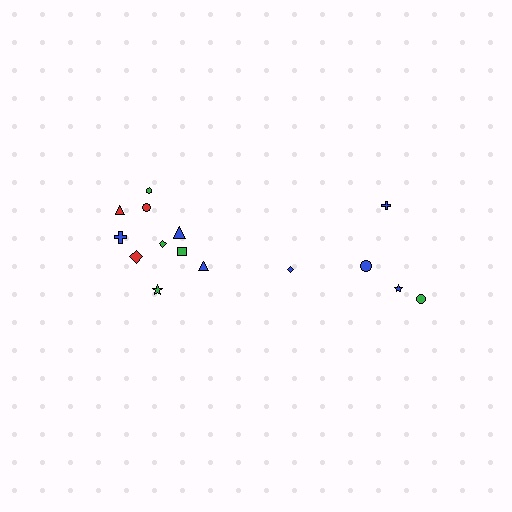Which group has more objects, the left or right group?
The left group.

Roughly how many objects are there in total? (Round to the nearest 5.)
Roughly 15 objects in total.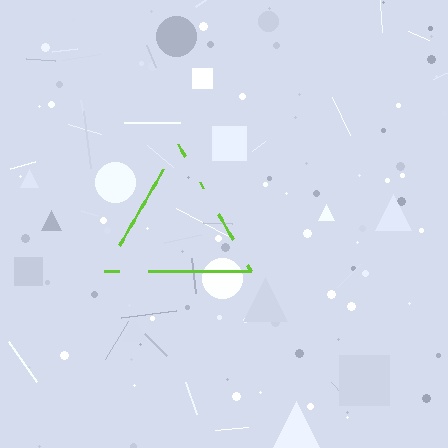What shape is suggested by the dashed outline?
The dashed outline suggests a triangle.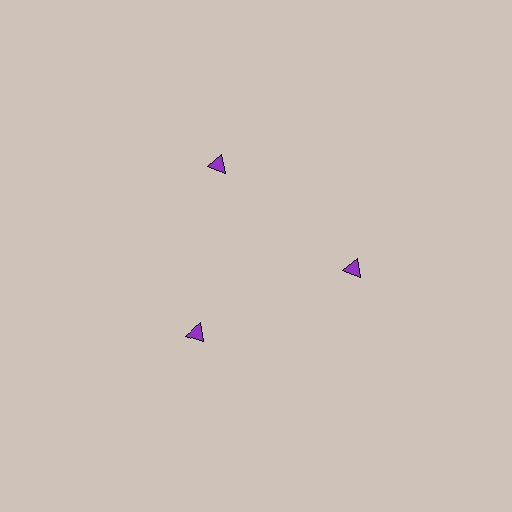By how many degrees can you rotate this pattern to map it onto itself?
The pattern maps onto itself every 120 degrees of rotation.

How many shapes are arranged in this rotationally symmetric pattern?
There are 3 shapes, arranged in 3 groups of 1.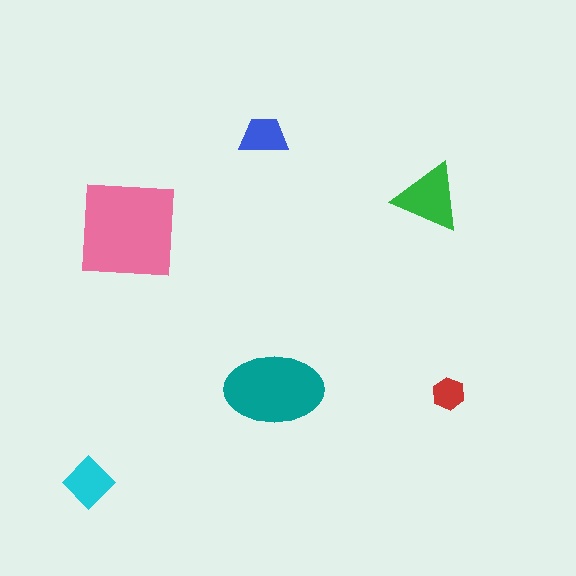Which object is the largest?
The pink square.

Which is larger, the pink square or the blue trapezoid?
The pink square.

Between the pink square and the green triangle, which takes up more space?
The pink square.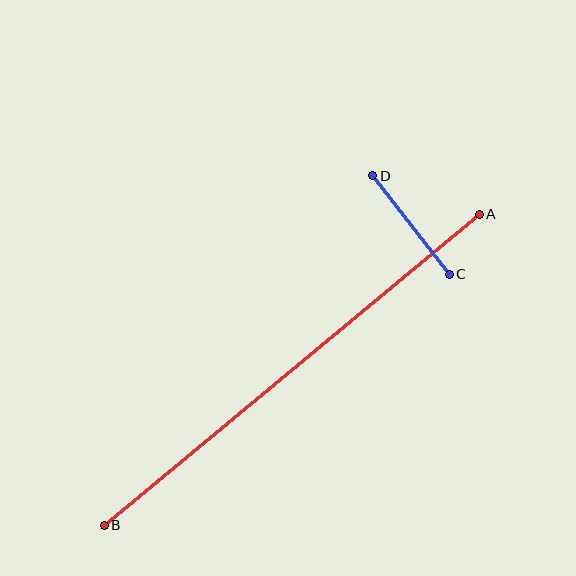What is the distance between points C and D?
The distance is approximately 125 pixels.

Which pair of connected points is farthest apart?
Points A and B are farthest apart.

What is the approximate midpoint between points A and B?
The midpoint is at approximately (292, 370) pixels.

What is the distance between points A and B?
The distance is approximately 487 pixels.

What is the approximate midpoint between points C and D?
The midpoint is at approximately (411, 225) pixels.